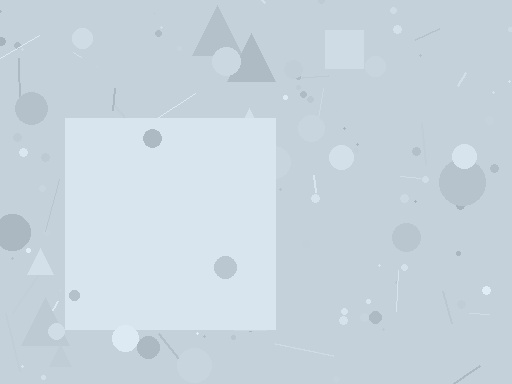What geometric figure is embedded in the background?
A square is embedded in the background.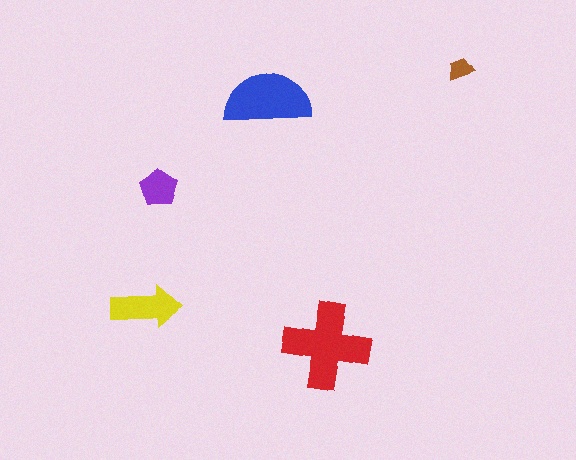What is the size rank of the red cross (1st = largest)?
1st.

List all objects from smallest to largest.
The brown trapezoid, the purple pentagon, the yellow arrow, the blue semicircle, the red cross.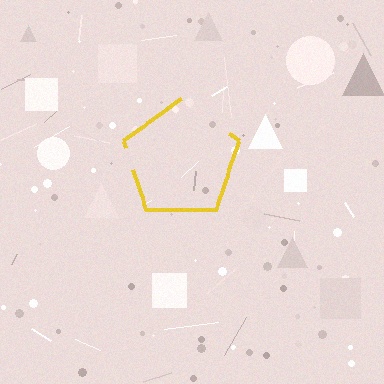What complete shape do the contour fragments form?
The contour fragments form a pentagon.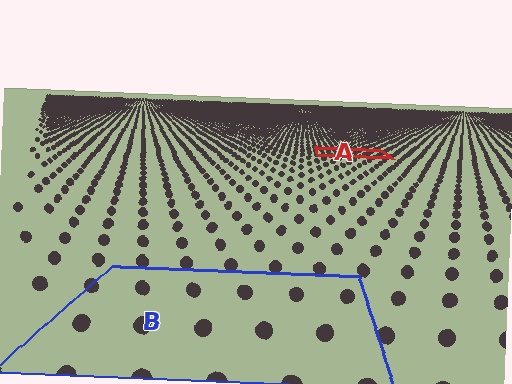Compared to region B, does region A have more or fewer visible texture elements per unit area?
Region A has more texture elements per unit area — they are packed more densely because it is farther away.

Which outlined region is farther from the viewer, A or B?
Region A is farther from the viewer — the texture elements inside it appear smaller and more densely packed.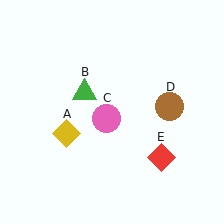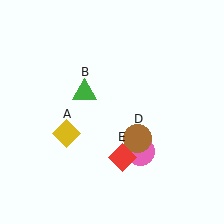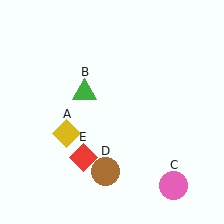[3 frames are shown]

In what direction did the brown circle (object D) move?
The brown circle (object D) moved down and to the left.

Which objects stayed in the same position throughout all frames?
Yellow diamond (object A) and green triangle (object B) remained stationary.